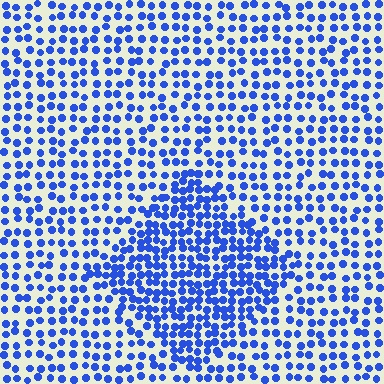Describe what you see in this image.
The image contains small blue elements arranged at two different densities. A diamond-shaped region is visible where the elements are more densely packed than the surrounding area.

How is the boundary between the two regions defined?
The boundary is defined by a change in element density (approximately 1.8x ratio). All elements are the same color, size, and shape.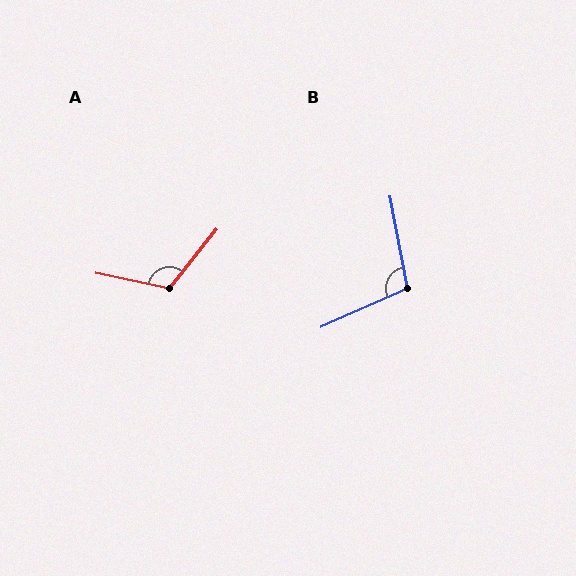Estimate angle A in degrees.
Approximately 117 degrees.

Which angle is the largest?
A, at approximately 117 degrees.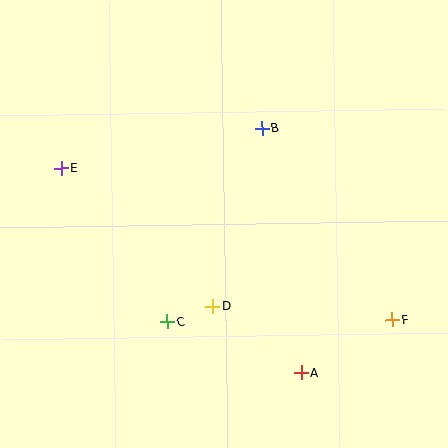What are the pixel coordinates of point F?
Point F is at (392, 320).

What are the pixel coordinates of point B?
Point B is at (262, 128).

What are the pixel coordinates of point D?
Point D is at (213, 306).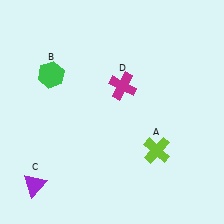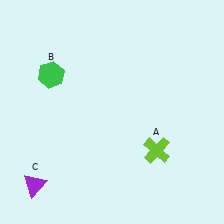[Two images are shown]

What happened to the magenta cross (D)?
The magenta cross (D) was removed in Image 2. It was in the top-right area of Image 1.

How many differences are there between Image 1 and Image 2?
There is 1 difference between the two images.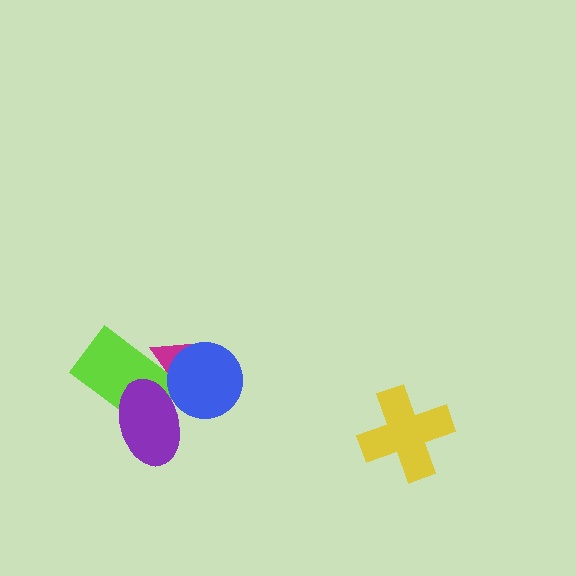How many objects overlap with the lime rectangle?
2 objects overlap with the lime rectangle.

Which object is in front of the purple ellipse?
The blue circle is in front of the purple ellipse.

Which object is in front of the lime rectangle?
The purple ellipse is in front of the lime rectangle.